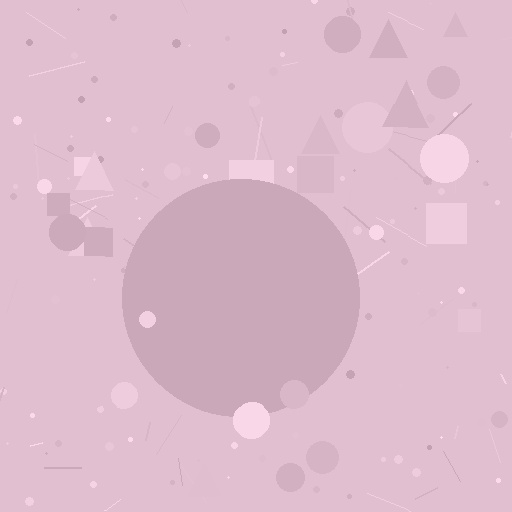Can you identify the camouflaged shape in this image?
The camouflaged shape is a circle.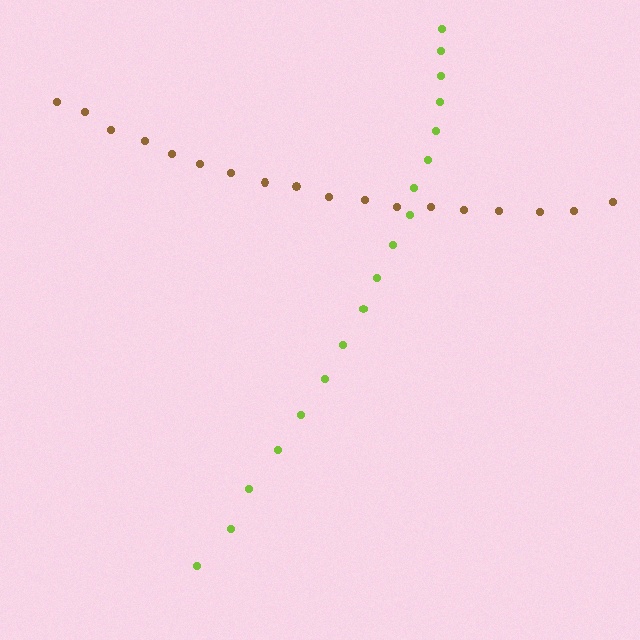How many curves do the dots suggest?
There are 2 distinct paths.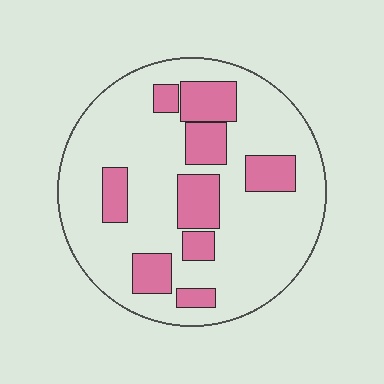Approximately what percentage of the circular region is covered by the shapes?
Approximately 25%.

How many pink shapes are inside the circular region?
9.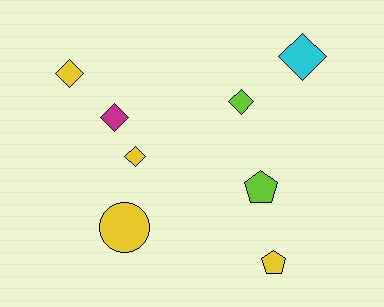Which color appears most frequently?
Yellow, with 4 objects.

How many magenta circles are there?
There are no magenta circles.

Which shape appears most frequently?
Diamond, with 5 objects.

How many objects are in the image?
There are 8 objects.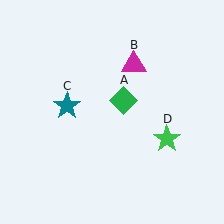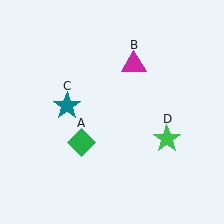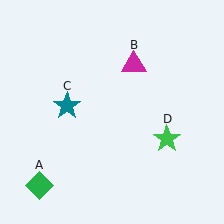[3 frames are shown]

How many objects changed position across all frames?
1 object changed position: green diamond (object A).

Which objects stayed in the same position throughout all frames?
Magenta triangle (object B) and teal star (object C) and green star (object D) remained stationary.